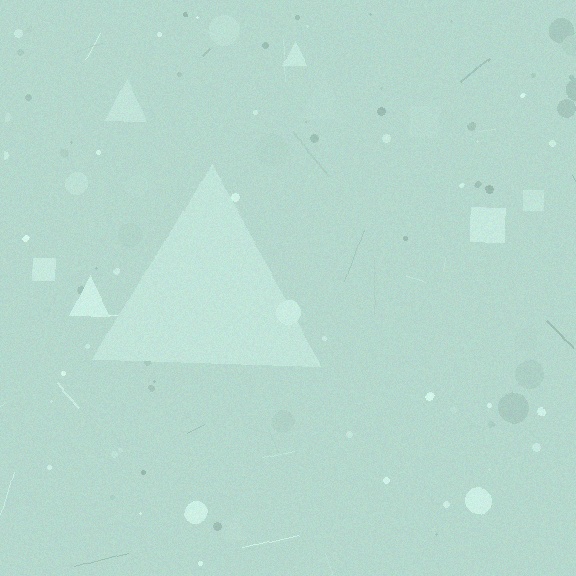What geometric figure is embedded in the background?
A triangle is embedded in the background.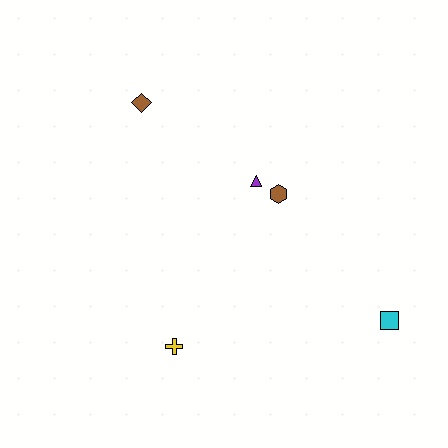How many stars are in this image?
There are no stars.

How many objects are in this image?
There are 5 objects.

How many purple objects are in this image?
There is 1 purple object.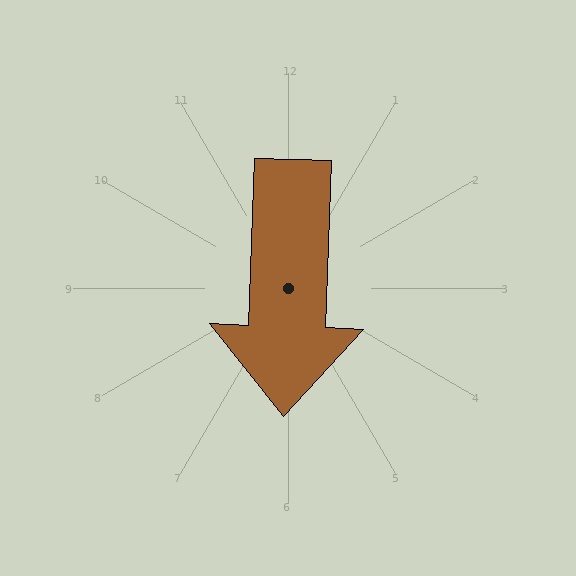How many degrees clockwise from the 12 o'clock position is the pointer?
Approximately 182 degrees.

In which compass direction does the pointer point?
South.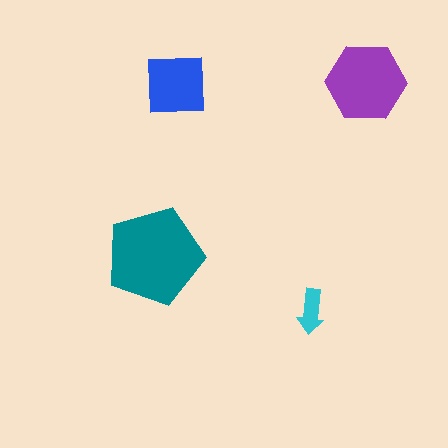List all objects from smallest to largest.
The cyan arrow, the blue square, the purple hexagon, the teal pentagon.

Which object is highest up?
The purple hexagon is topmost.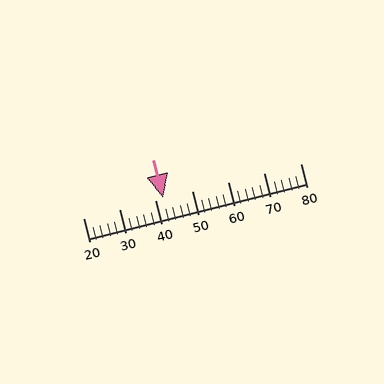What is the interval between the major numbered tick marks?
The major tick marks are spaced 10 units apart.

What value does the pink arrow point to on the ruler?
The pink arrow points to approximately 42.